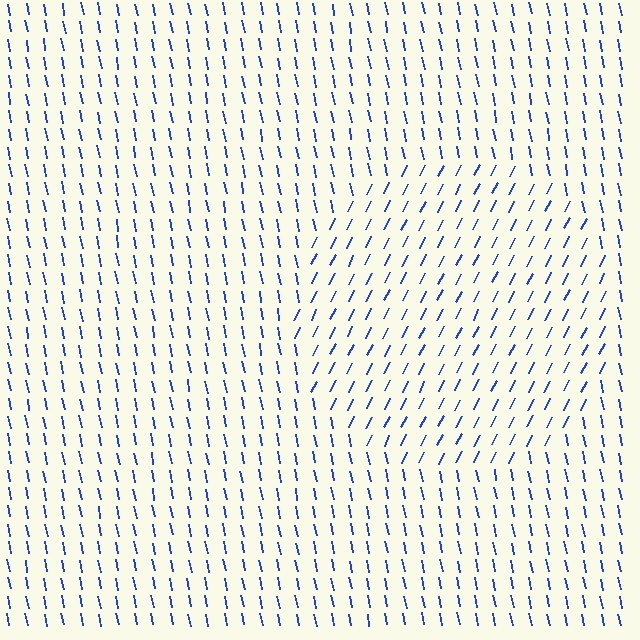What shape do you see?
I see a circle.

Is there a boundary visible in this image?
Yes, there is a texture boundary formed by a change in line orientation.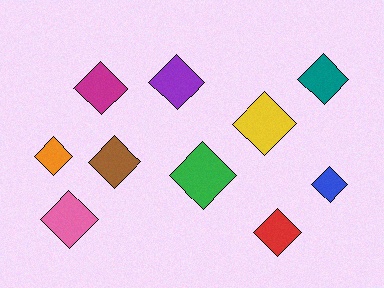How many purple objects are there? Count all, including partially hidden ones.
There is 1 purple object.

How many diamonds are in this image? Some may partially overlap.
There are 10 diamonds.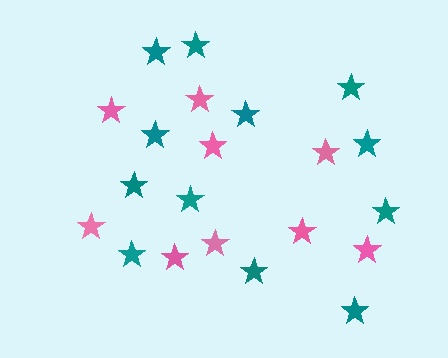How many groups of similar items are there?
There are 2 groups: one group of pink stars (9) and one group of teal stars (12).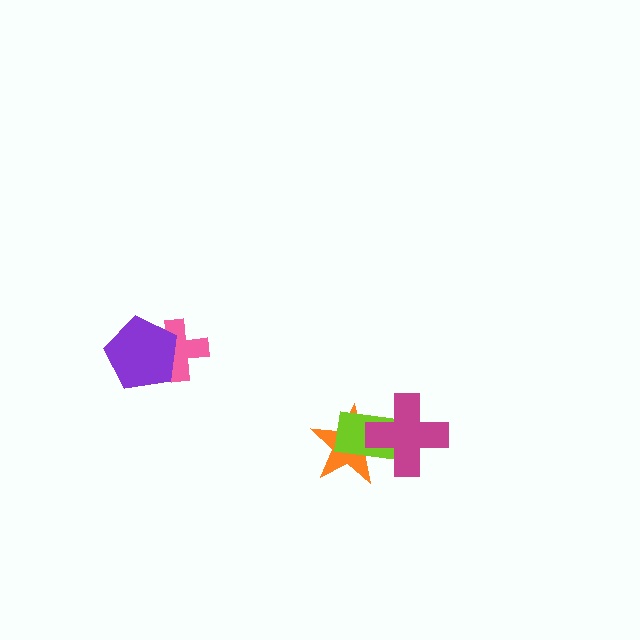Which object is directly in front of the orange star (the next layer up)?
The lime rectangle is directly in front of the orange star.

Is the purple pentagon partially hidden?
No, no other shape covers it.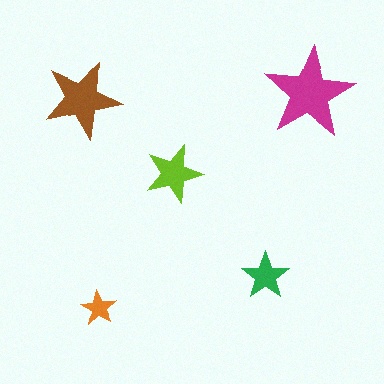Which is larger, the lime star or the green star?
The lime one.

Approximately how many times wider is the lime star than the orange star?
About 1.5 times wider.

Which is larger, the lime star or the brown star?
The brown one.